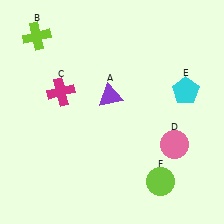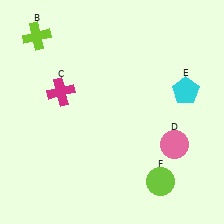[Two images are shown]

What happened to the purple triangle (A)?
The purple triangle (A) was removed in Image 2. It was in the top-left area of Image 1.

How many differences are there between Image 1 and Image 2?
There is 1 difference between the two images.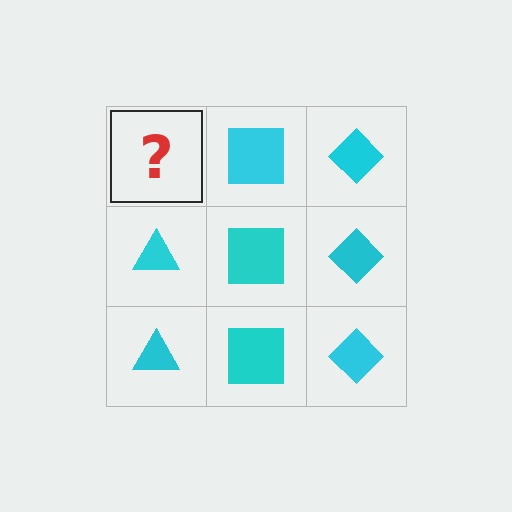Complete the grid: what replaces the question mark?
The question mark should be replaced with a cyan triangle.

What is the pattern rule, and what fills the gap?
The rule is that each column has a consistent shape. The gap should be filled with a cyan triangle.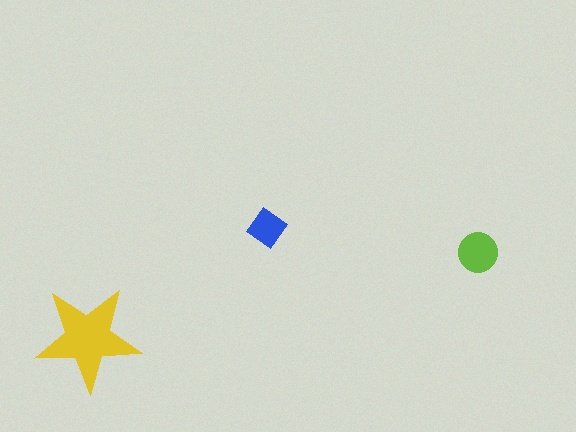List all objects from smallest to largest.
The blue diamond, the lime circle, the yellow star.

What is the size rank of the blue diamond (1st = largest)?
3rd.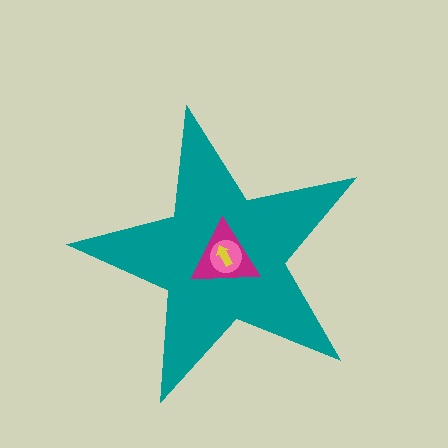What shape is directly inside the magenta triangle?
The pink circle.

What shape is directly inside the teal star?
The magenta triangle.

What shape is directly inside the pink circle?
The yellow arrow.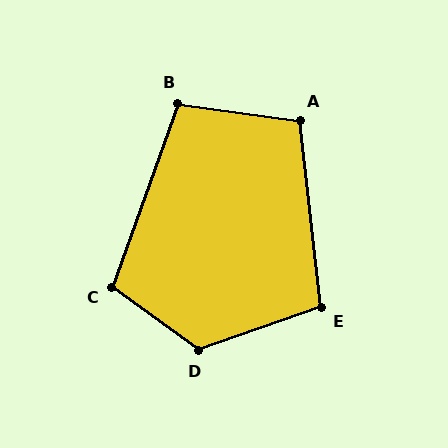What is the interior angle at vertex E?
Approximately 102 degrees (obtuse).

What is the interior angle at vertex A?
Approximately 104 degrees (obtuse).